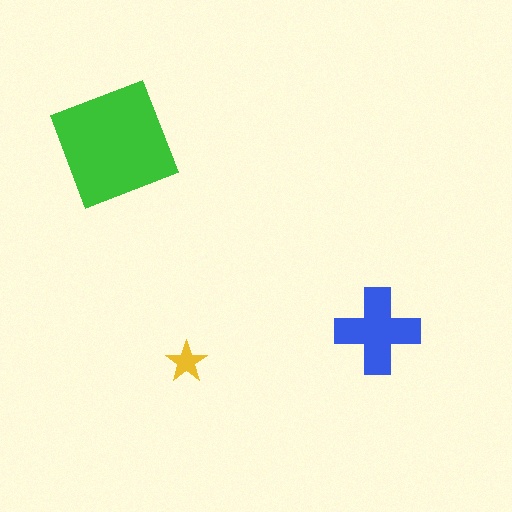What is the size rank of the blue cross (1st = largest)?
2nd.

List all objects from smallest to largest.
The yellow star, the blue cross, the green square.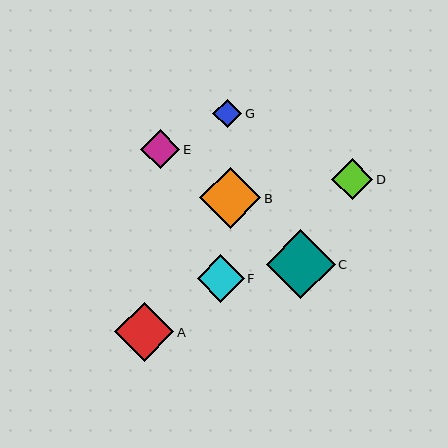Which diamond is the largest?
Diamond C is the largest with a size of approximately 69 pixels.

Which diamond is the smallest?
Diamond G is the smallest with a size of approximately 29 pixels.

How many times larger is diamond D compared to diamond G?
Diamond D is approximately 1.4 times the size of diamond G.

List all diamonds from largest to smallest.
From largest to smallest: C, B, A, F, D, E, G.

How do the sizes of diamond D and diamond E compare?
Diamond D and diamond E are approximately the same size.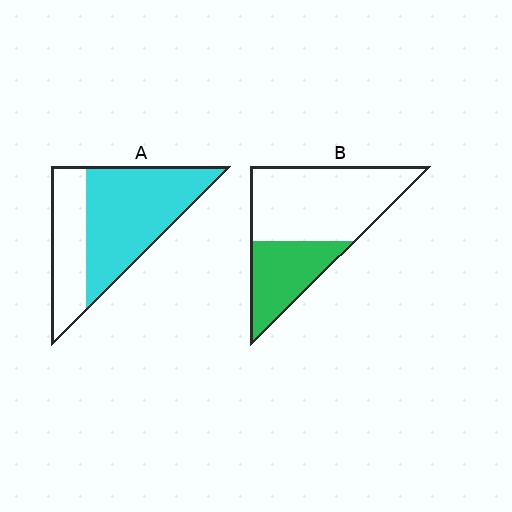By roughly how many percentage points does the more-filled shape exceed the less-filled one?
By roughly 30 percentage points (A over B).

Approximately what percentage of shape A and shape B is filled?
A is approximately 65% and B is approximately 35%.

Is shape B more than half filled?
No.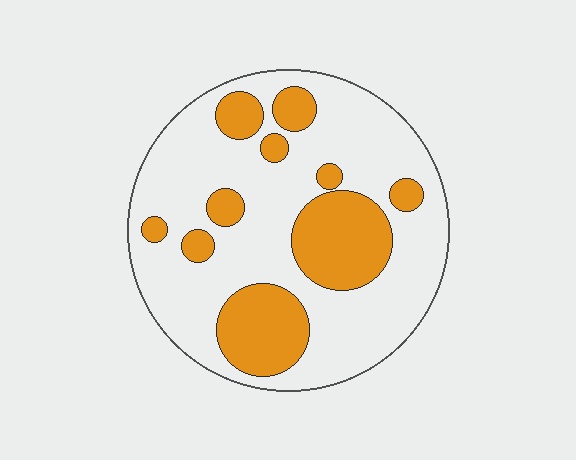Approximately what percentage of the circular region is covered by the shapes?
Approximately 30%.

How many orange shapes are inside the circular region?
10.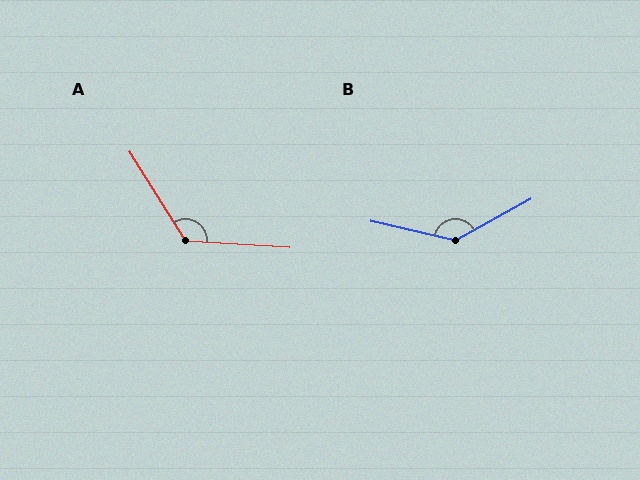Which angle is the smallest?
A, at approximately 126 degrees.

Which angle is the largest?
B, at approximately 138 degrees.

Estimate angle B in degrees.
Approximately 138 degrees.